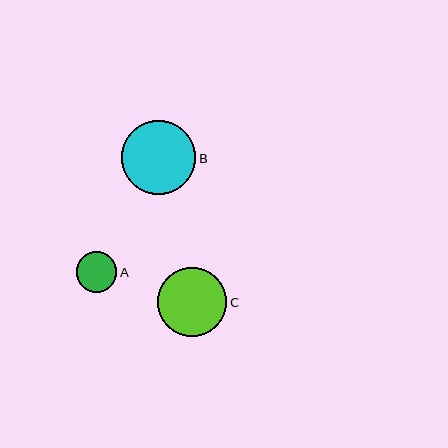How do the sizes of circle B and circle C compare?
Circle B and circle C are approximately the same size.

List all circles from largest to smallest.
From largest to smallest: B, C, A.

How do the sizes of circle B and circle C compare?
Circle B and circle C are approximately the same size.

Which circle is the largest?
Circle B is the largest with a size of approximately 74 pixels.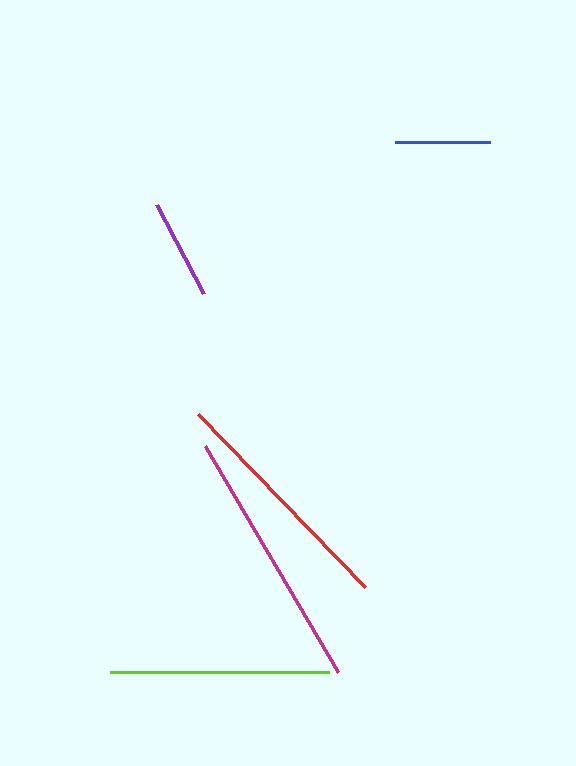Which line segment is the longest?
The magenta line is the longest at approximately 262 pixels.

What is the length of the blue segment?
The blue segment is approximately 95 pixels long.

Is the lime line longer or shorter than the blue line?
The lime line is longer than the blue line.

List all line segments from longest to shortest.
From longest to shortest: magenta, red, lime, purple, blue.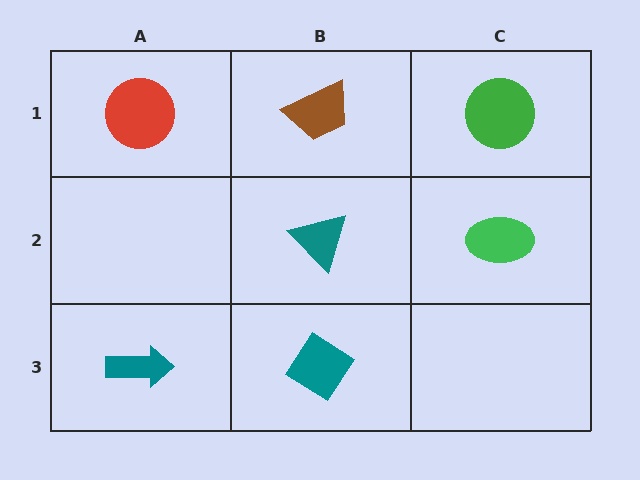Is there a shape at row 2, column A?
No, that cell is empty.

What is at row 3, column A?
A teal arrow.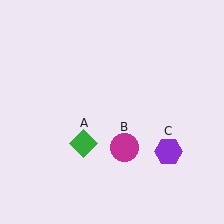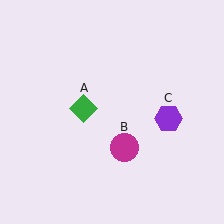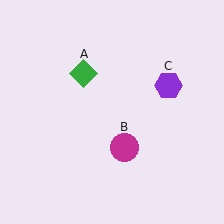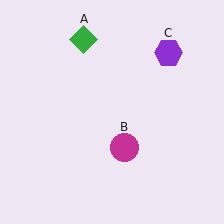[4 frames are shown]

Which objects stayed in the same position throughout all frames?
Magenta circle (object B) remained stationary.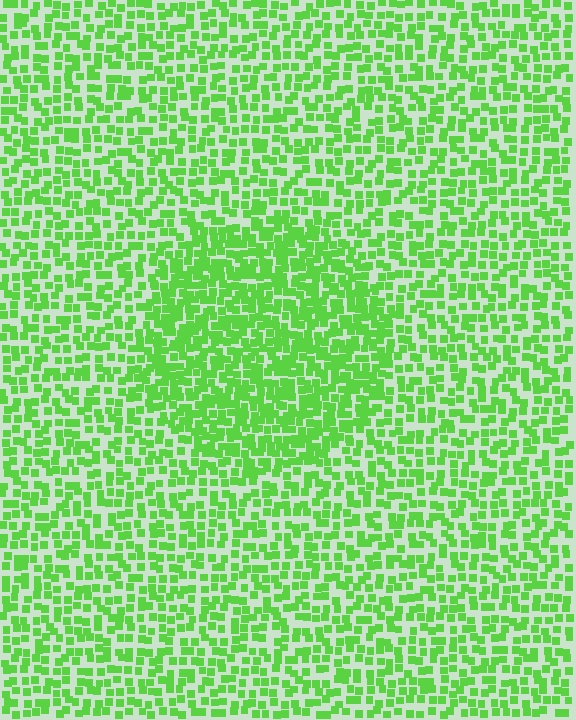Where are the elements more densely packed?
The elements are more densely packed inside the circle boundary.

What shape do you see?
I see a circle.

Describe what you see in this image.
The image contains small lime elements arranged at two different densities. A circle-shaped region is visible where the elements are more densely packed than the surrounding area.